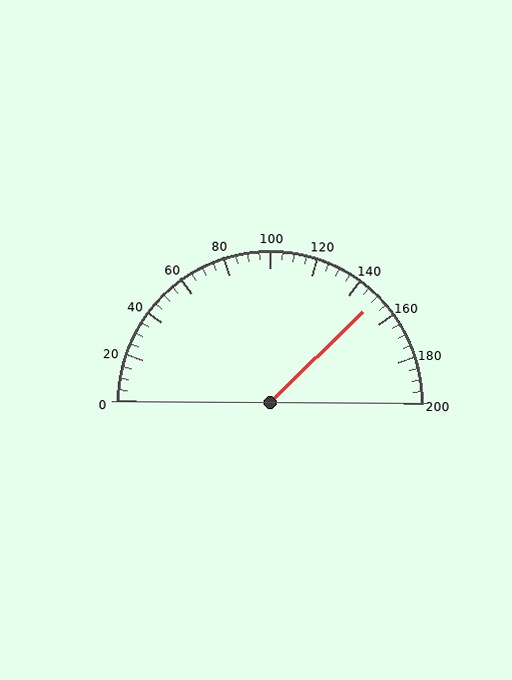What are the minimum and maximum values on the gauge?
The gauge ranges from 0 to 200.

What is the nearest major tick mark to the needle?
The nearest major tick mark is 160.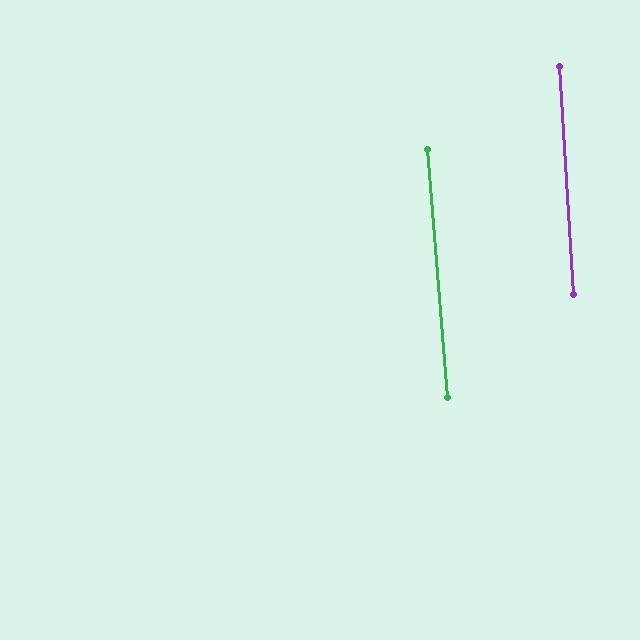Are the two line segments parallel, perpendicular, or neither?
Parallel — their directions differ by only 1.1°.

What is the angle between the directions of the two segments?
Approximately 1 degree.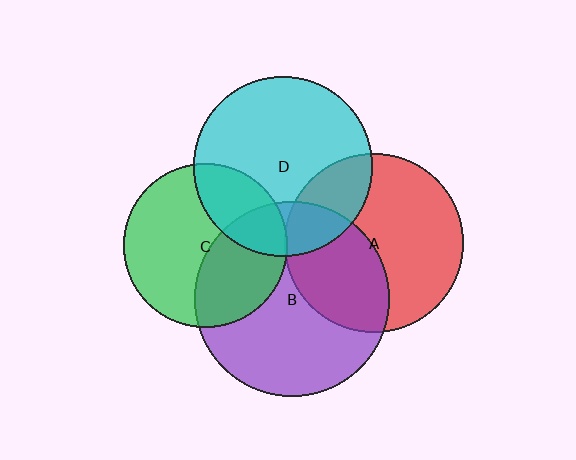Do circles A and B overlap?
Yes.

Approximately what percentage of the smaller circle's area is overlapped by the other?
Approximately 40%.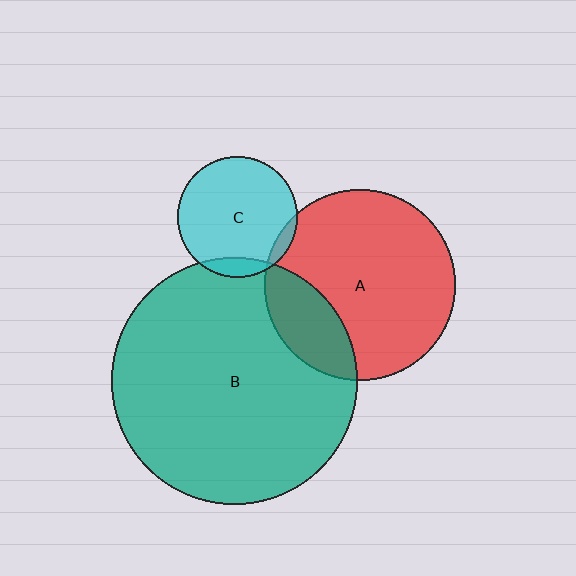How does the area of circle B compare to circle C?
Approximately 4.2 times.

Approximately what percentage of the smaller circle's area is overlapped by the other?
Approximately 10%.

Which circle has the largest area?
Circle B (teal).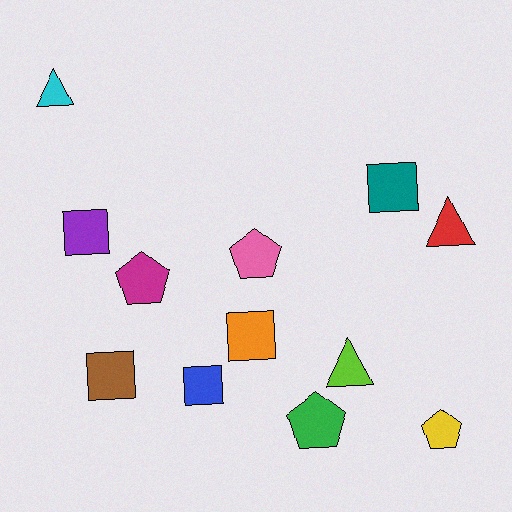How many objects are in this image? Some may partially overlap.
There are 12 objects.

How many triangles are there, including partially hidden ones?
There are 3 triangles.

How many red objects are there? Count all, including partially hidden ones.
There is 1 red object.